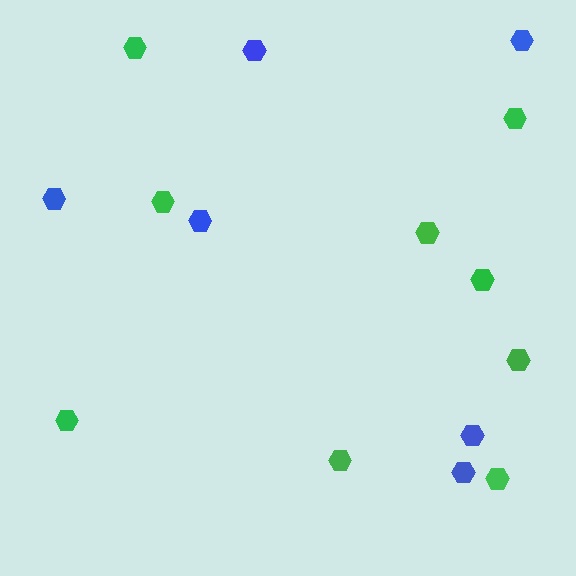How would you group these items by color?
There are 2 groups: one group of green hexagons (9) and one group of blue hexagons (6).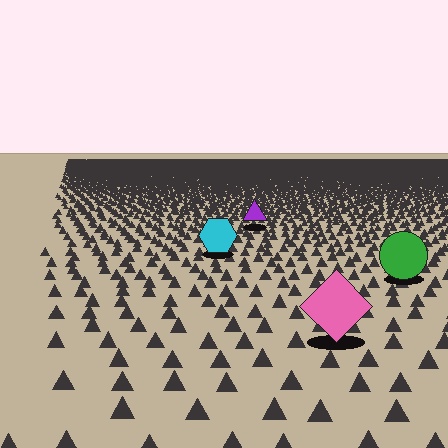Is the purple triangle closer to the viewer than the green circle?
No. The green circle is closer — you can tell from the texture gradient: the ground texture is coarser near it.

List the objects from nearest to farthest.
From nearest to farthest: the pink diamond, the green circle, the cyan hexagon, the purple triangle.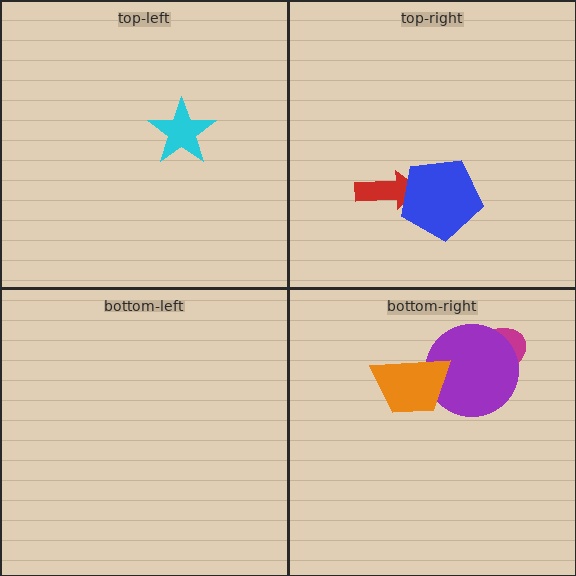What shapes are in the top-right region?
The red arrow, the blue pentagon.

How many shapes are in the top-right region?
2.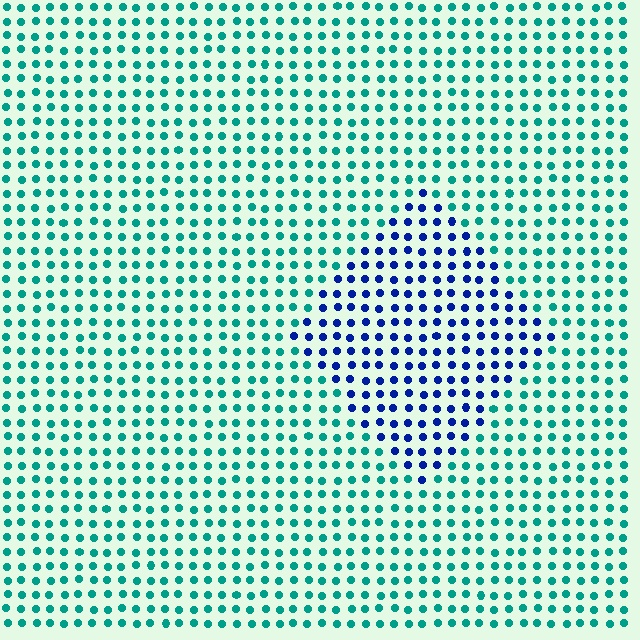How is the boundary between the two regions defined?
The boundary is defined purely by a slight shift in hue (about 57 degrees). Spacing, size, and orientation are identical on both sides.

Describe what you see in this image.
The image is filled with small teal elements in a uniform arrangement. A diamond-shaped region is visible where the elements are tinted to a slightly different hue, forming a subtle color boundary.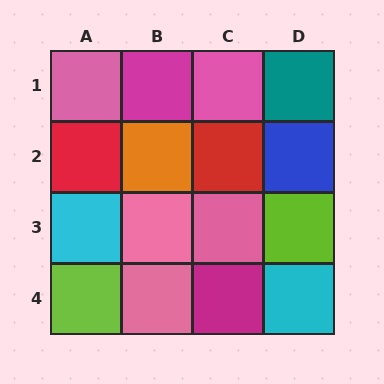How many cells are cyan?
2 cells are cyan.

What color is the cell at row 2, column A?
Red.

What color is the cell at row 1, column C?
Pink.